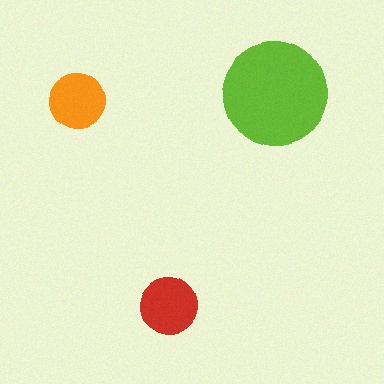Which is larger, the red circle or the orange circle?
The red one.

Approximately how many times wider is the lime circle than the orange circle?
About 2 times wider.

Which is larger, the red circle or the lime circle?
The lime one.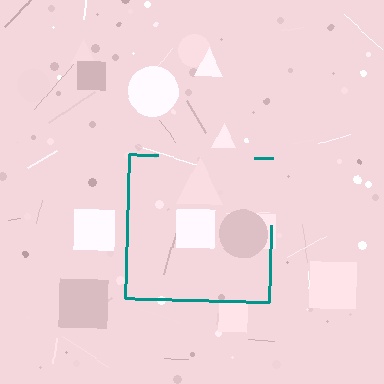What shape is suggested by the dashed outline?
The dashed outline suggests a square.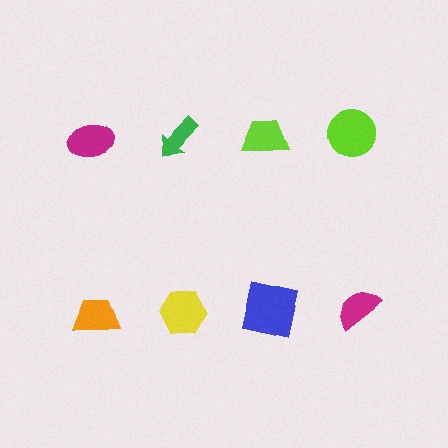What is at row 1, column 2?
A green arrow.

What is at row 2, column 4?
A magenta semicircle.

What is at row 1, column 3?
A lime trapezoid.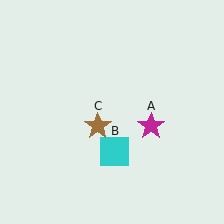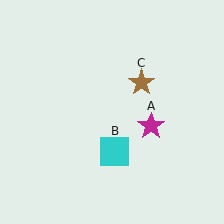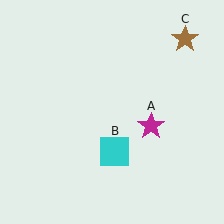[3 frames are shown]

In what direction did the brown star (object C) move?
The brown star (object C) moved up and to the right.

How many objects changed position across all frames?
1 object changed position: brown star (object C).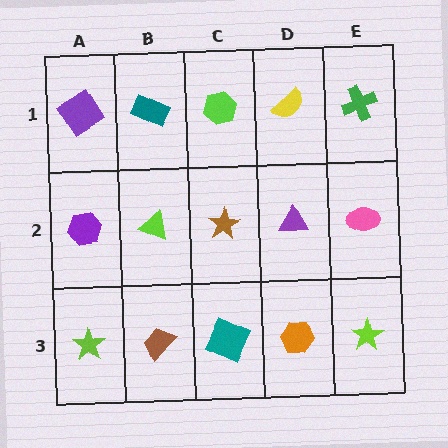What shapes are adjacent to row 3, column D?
A purple triangle (row 2, column D), a teal square (row 3, column C), a lime star (row 3, column E).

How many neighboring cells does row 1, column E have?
2.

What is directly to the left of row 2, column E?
A purple triangle.